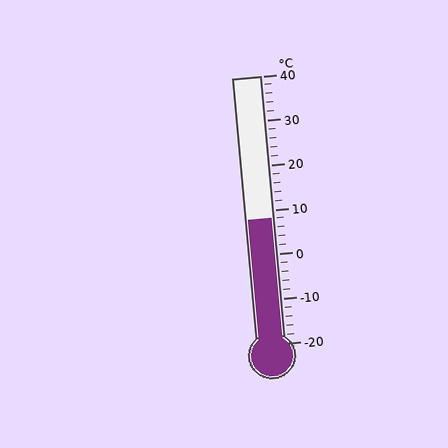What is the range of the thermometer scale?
The thermometer scale ranges from -20°C to 40°C.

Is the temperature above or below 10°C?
The temperature is below 10°C.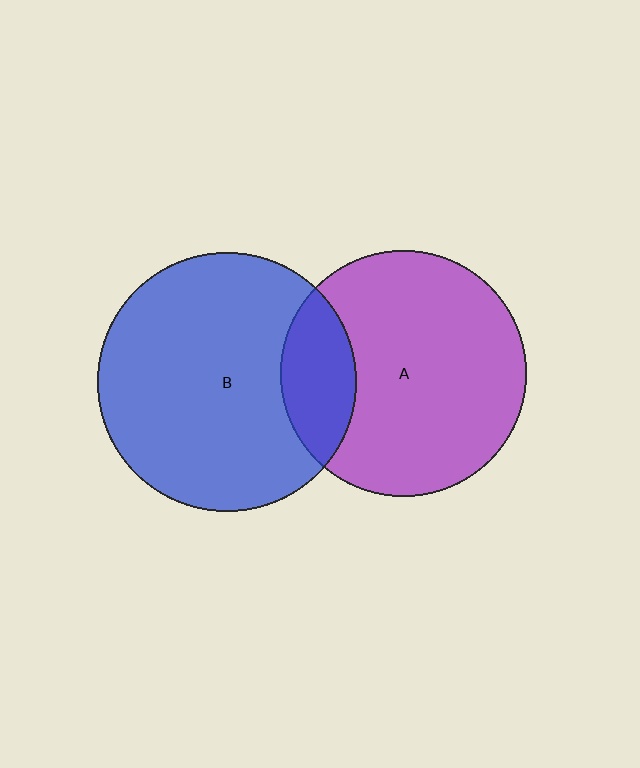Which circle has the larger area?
Circle B (blue).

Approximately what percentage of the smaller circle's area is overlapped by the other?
Approximately 20%.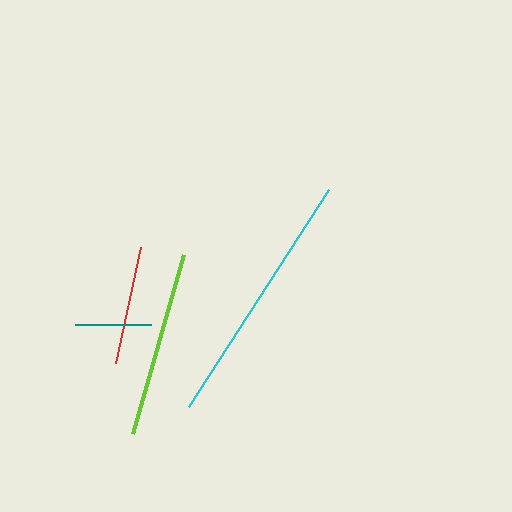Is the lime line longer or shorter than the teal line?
The lime line is longer than the teal line.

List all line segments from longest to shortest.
From longest to shortest: cyan, lime, red, teal.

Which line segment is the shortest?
The teal line is the shortest at approximately 77 pixels.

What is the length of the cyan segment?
The cyan segment is approximately 258 pixels long.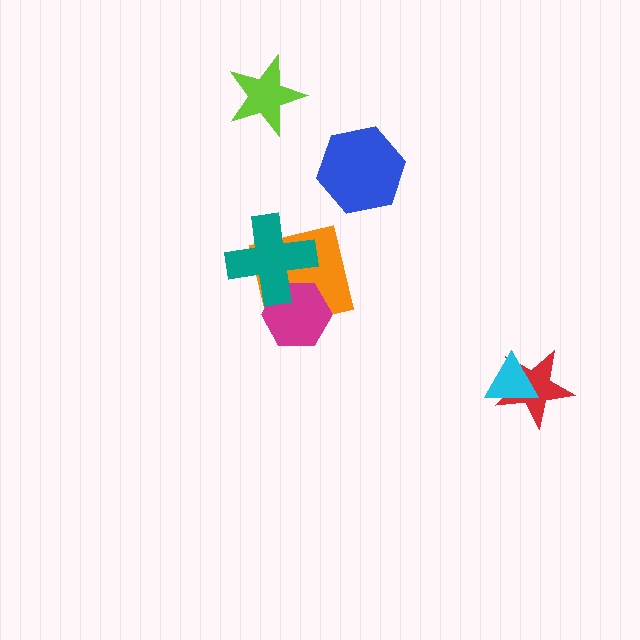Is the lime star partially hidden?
No, no other shape covers it.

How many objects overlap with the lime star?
0 objects overlap with the lime star.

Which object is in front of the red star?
The cyan triangle is in front of the red star.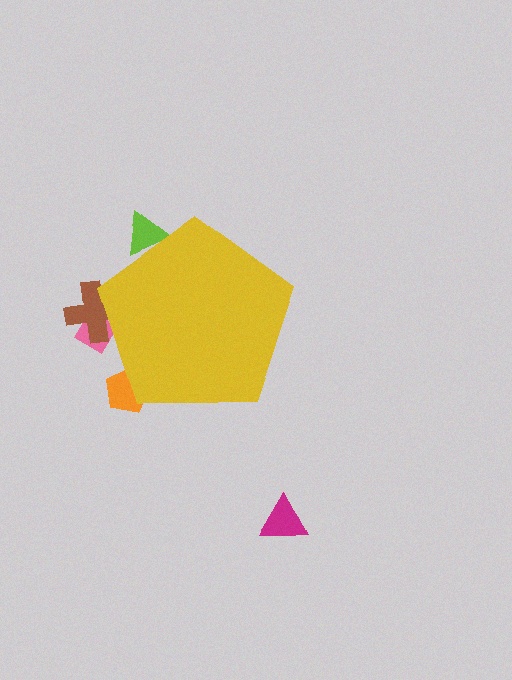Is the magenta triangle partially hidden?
No, the magenta triangle is fully visible.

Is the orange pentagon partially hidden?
Yes, the orange pentagon is partially hidden behind the yellow pentagon.